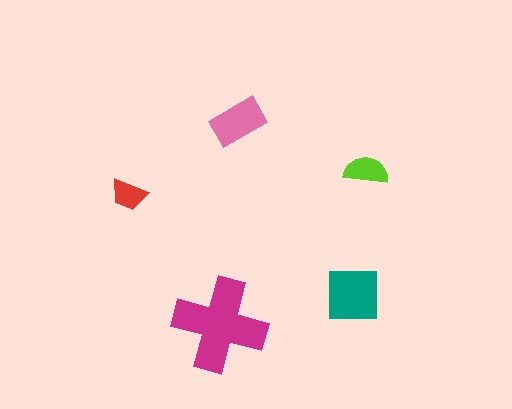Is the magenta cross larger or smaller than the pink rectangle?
Larger.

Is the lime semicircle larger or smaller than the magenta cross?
Smaller.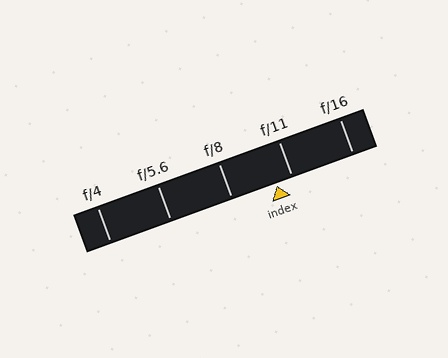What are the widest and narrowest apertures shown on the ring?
The widest aperture shown is f/4 and the narrowest is f/16.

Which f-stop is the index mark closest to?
The index mark is closest to f/11.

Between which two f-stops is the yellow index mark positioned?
The index mark is between f/8 and f/11.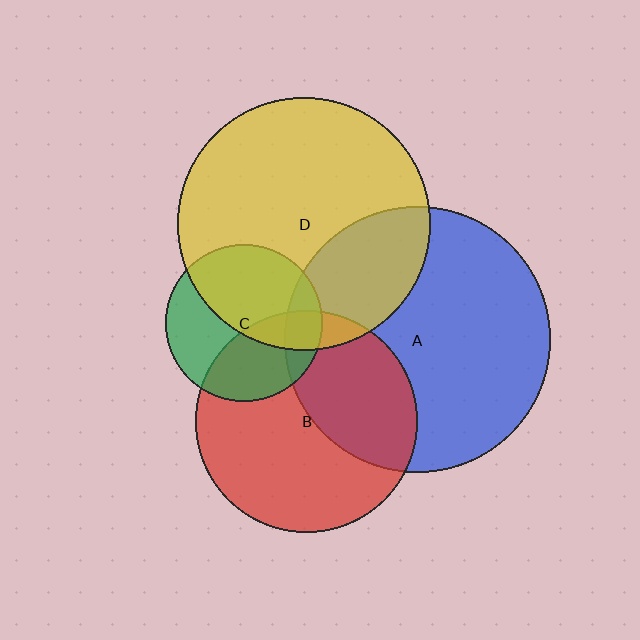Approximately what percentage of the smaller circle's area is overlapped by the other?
Approximately 40%.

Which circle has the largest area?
Circle A (blue).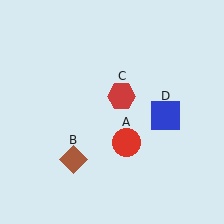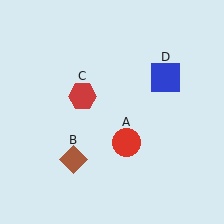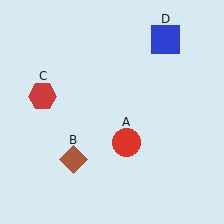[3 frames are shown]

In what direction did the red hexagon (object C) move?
The red hexagon (object C) moved left.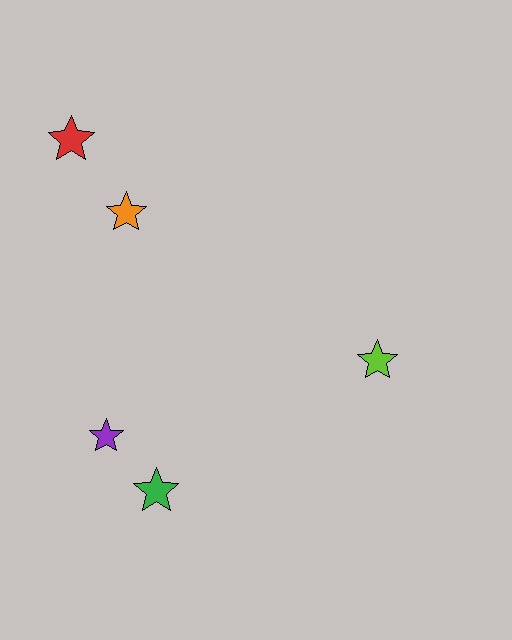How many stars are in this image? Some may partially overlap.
There are 5 stars.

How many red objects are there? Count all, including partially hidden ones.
There is 1 red object.